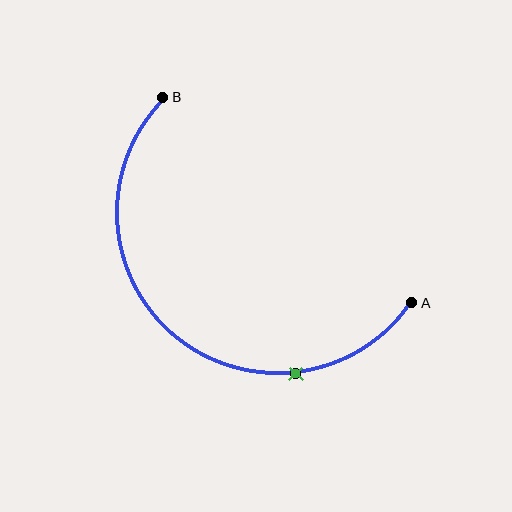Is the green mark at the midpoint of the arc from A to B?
No. The green mark lies on the arc but is closer to endpoint A. The arc midpoint would be at the point on the curve equidistant along the arc from both A and B.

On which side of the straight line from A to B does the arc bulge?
The arc bulges below and to the left of the straight line connecting A and B.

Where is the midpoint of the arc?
The arc midpoint is the point on the curve farthest from the straight line joining A and B. It sits below and to the left of that line.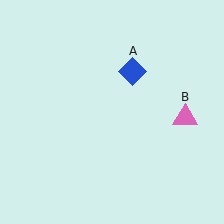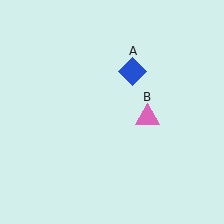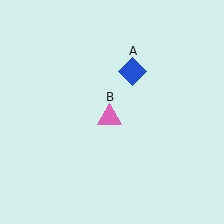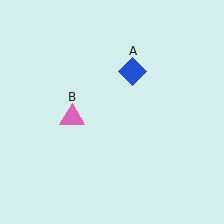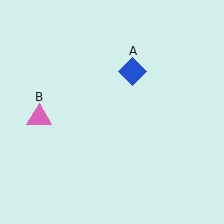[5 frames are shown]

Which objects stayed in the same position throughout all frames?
Blue diamond (object A) remained stationary.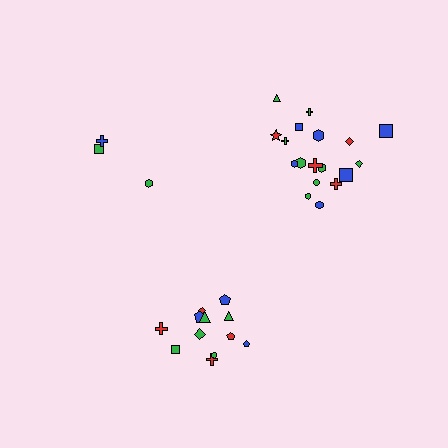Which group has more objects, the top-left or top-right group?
The top-right group.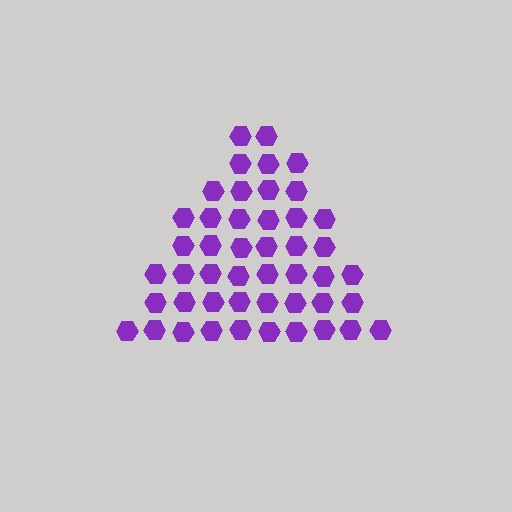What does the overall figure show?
The overall figure shows a triangle.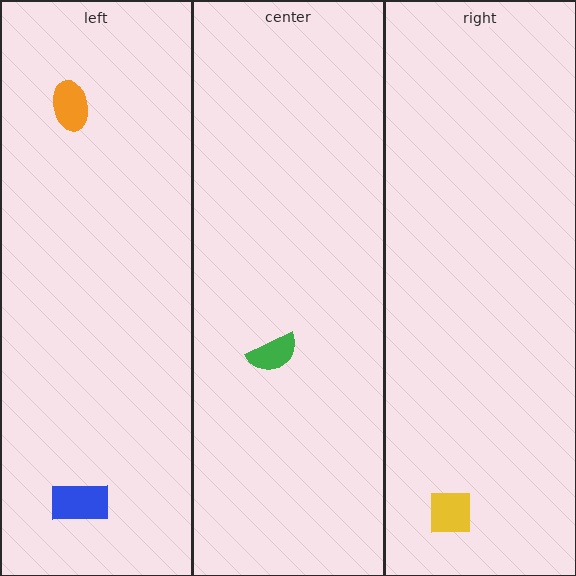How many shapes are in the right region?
1.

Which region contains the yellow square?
The right region.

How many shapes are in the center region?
1.